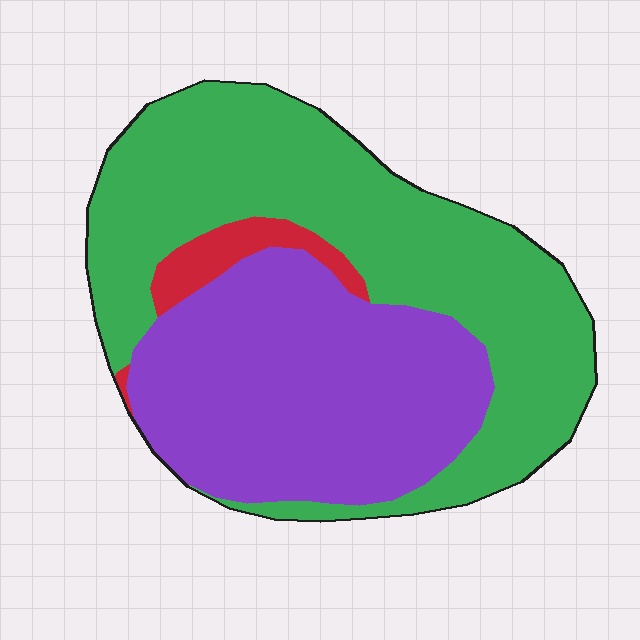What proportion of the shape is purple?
Purple takes up about two fifths (2/5) of the shape.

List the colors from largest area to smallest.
From largest to smallest: green, purple, red.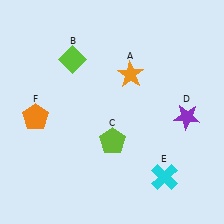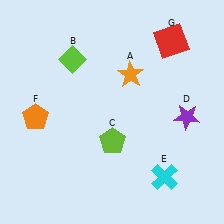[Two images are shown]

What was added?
A red square (G) was added in Image 2.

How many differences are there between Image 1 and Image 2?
There is 1 difference between the two images.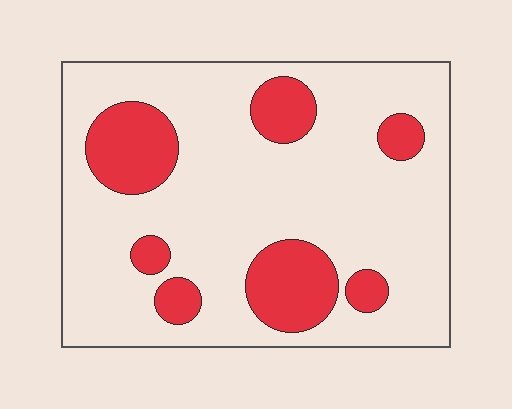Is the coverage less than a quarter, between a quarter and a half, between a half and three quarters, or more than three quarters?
Less than a quarter.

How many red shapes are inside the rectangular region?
7.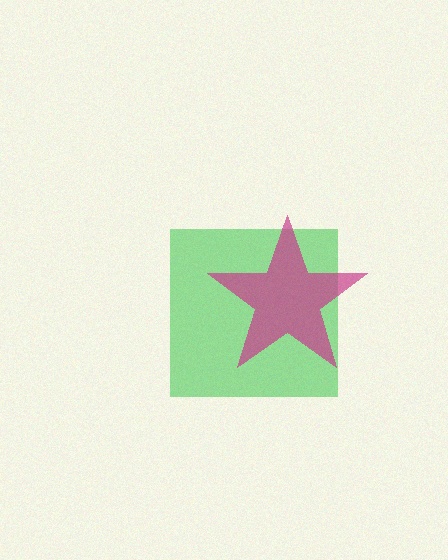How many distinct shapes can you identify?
There are 2 distinct shapes: a green square, a magenta star.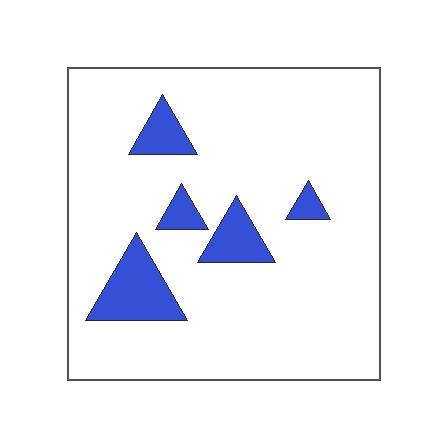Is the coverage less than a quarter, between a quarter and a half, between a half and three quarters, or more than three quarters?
Less than a quarter.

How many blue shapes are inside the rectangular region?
5.